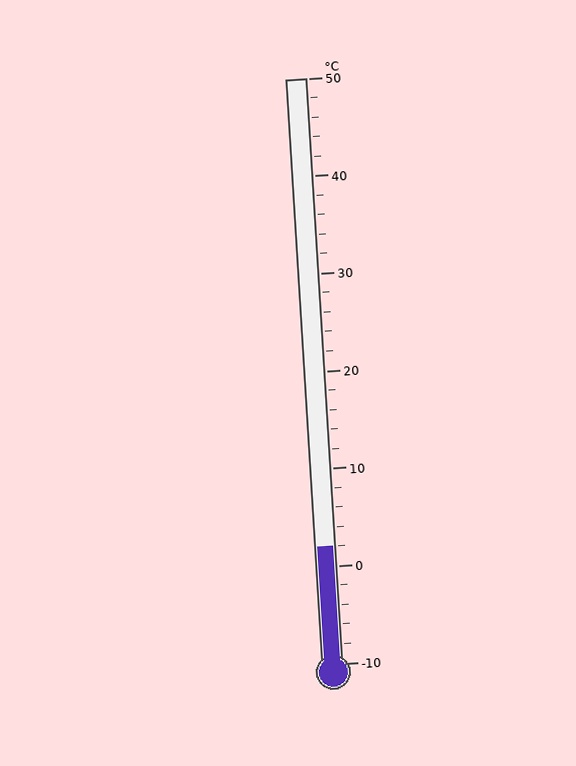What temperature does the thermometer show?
The thermometer shows approximately 2°C.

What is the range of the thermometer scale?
The thermometer scale ranges from -10°C to 50°C.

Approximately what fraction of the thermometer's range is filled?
The thermometer is filled to approximately 20% of its range.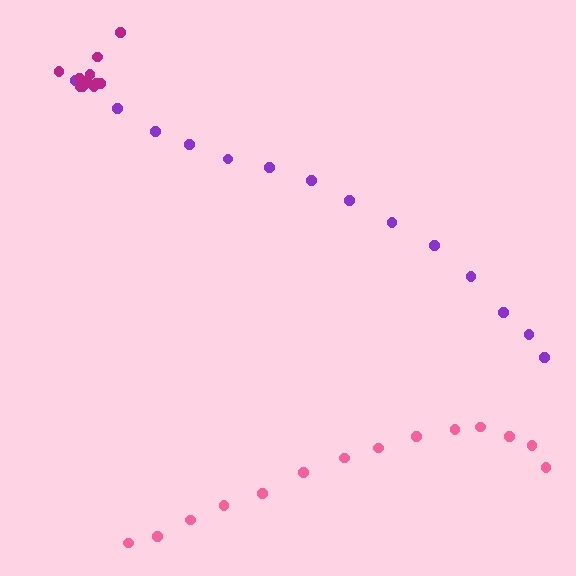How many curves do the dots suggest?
There are 3 distinct paths.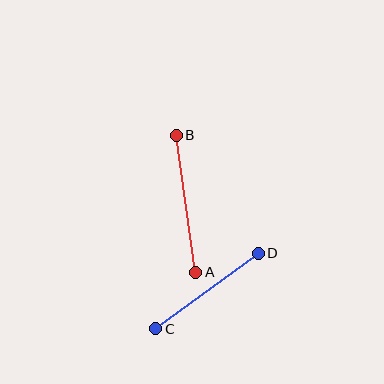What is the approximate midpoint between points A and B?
The midpoint is at approximately (186, 204) pixels.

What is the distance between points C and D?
The distance is approximately 127 pixels.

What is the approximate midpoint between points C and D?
The midpoint is at approximately (207, 291) pixels.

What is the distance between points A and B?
The distance is approximately 139 pixels.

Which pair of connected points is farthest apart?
Points A and B are farthest apart.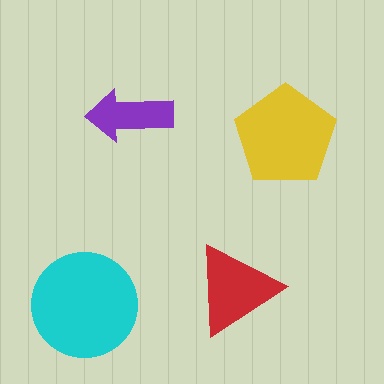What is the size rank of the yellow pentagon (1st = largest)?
2nd.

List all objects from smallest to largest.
The purple arrow, the red triangle, the yellow pentagon, the cyan circle.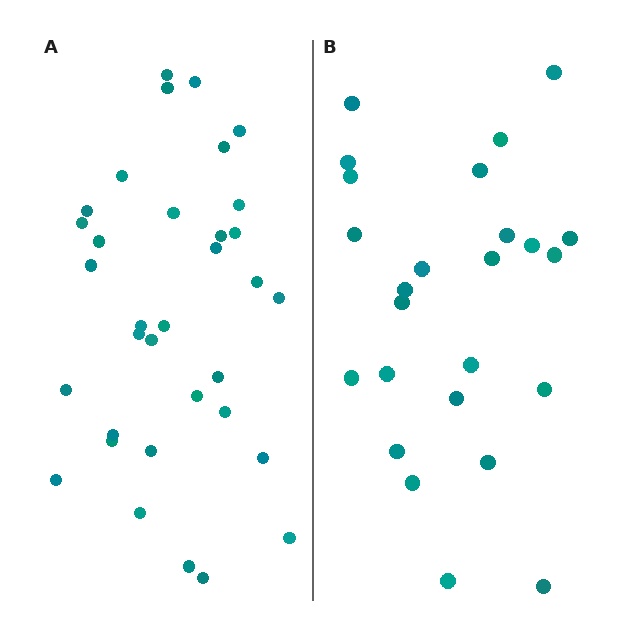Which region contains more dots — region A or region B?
Region A (the left region) has more dots.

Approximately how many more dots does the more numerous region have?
Region A has roughly 8 or so more dots than region B.